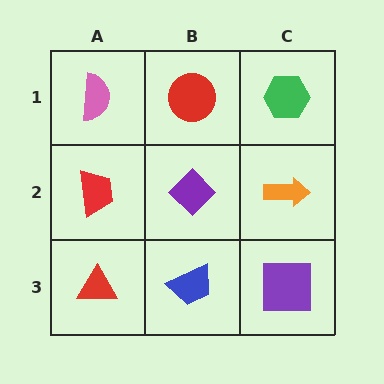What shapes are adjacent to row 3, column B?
A purple diamond (row 2, column B), a red triangle (row 3, column A), a purple square (row 3, column C).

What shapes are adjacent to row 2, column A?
A pink semicircle (row 1, column A), a red triangle (row 3, column A), a purple diamond (row 2, column B).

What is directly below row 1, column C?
An orange arrow.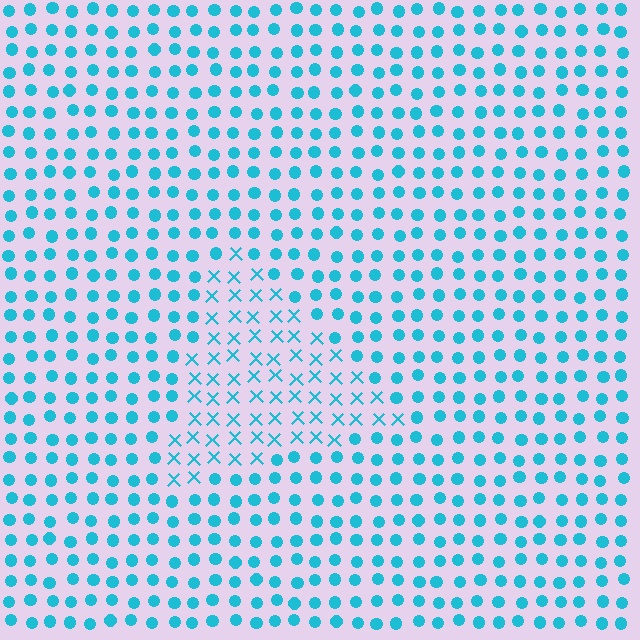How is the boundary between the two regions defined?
The boundary is defined by a change in element shape: X marks inside vs. circles outside. All elements share the same color and spacing.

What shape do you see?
I see a triangle.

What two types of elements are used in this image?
The image uses X marks inside the triangle region and circles outside it.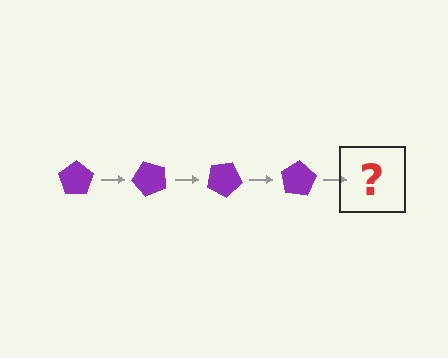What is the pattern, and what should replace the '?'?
The pattern is that the pentagon rotates 50 degrees each step. The '?' should be a purple pentagon rotated 200 degrees.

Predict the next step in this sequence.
The next step is a purple pentagon rotated 200 degrees.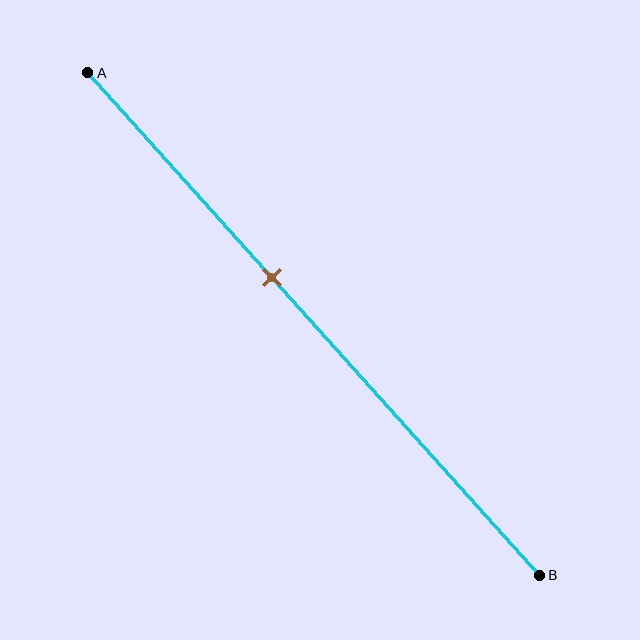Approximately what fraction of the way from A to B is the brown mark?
The brown mark is approximately 40% of the way from A to B.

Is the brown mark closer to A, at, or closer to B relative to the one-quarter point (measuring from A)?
The brown mark is closer to point B than the one-quarter point of segment AB.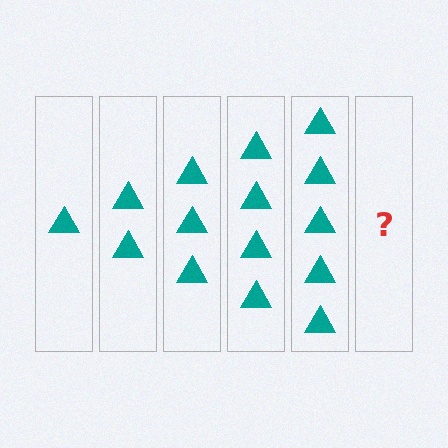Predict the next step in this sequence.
The next step is 6 triangles.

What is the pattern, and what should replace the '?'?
The pattern is that each step adds one more triangle. The '?' should be 6 triangles.